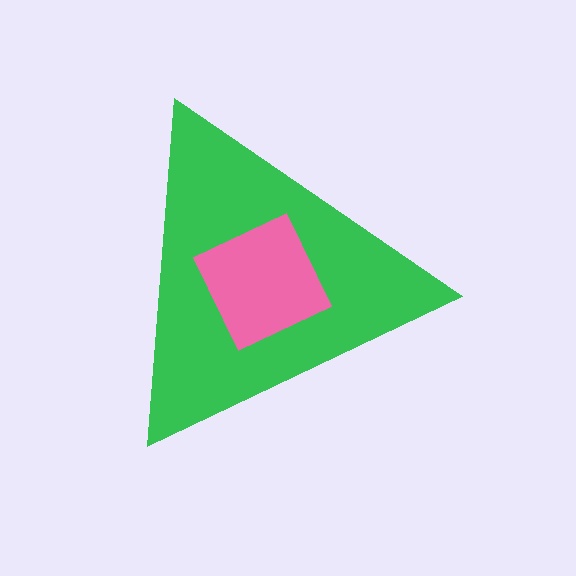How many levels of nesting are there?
2.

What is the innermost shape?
The pink diamond.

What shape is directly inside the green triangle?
The pink diamond.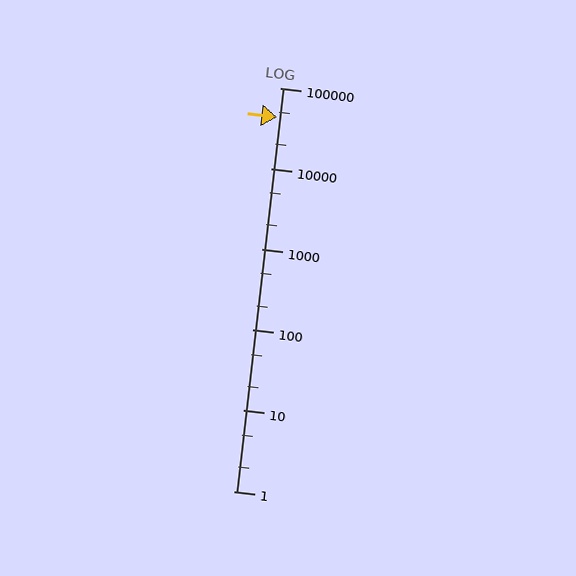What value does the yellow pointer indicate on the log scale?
The pointer indicates approximately 43000.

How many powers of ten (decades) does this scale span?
The scale spans 5 decades, from 1 to 100000.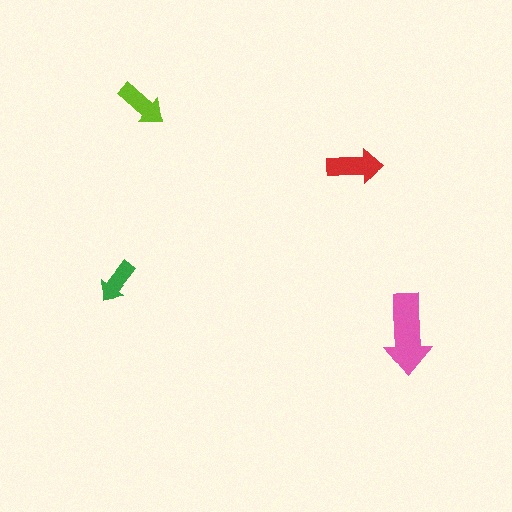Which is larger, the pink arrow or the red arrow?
The pink one.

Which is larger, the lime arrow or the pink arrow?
The pink one.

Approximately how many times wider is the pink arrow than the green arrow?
About 2 times wider.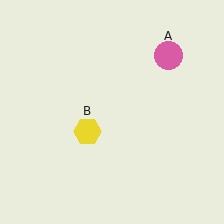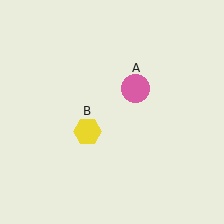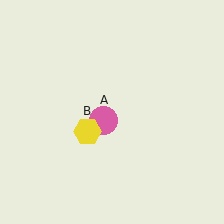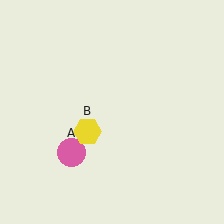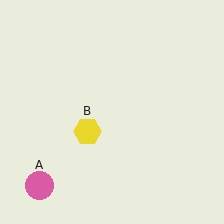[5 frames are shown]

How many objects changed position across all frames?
1 object changed position: pink circle (object A).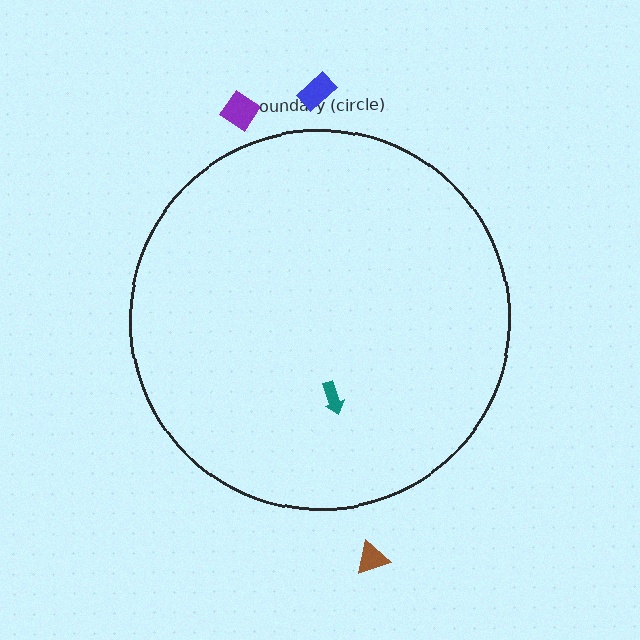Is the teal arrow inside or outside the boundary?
Inside.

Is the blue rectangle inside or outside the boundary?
Outside.